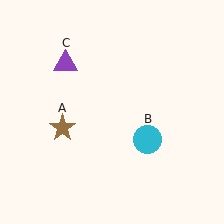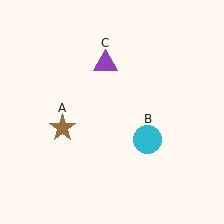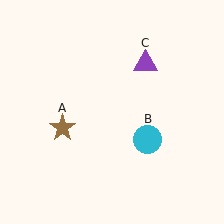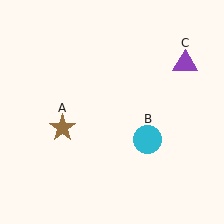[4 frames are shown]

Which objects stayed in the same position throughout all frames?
Brown star (object A) and cyan circle (object B) remained stationary.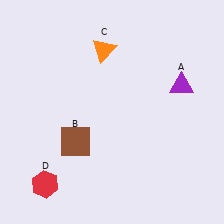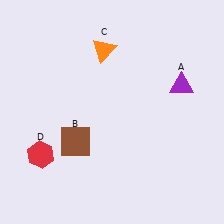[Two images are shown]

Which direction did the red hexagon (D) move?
The red hexagon (D) moved up.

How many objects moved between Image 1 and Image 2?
1 object moved between the two images.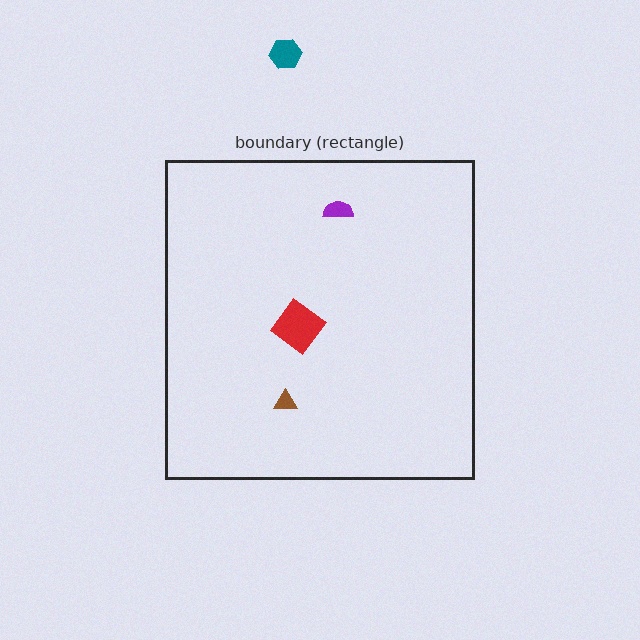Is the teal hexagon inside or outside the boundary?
Outside.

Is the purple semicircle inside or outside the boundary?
Inside.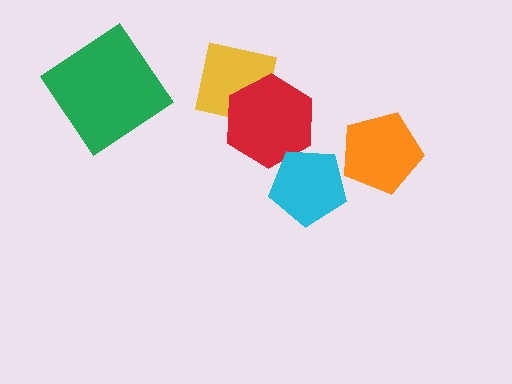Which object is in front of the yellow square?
The red hexagon is in front of the yellow square.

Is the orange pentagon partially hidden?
No, no other shape covers it.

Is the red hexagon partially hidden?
Yes, it is partially covered by another shape.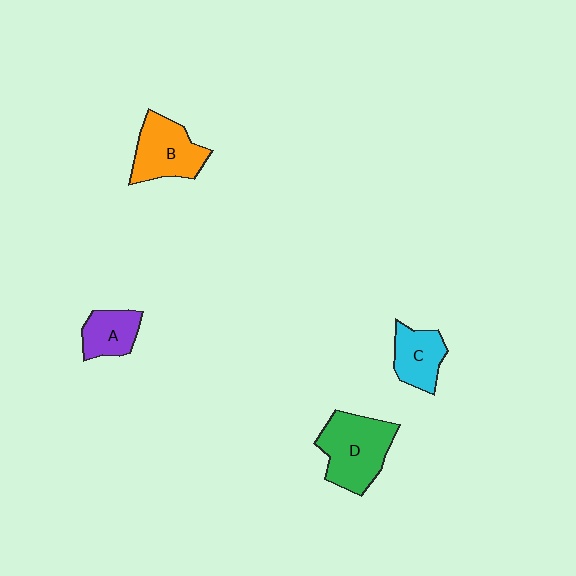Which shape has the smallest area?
Shape A (purple).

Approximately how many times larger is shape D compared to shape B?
Approximately 1.2 times.